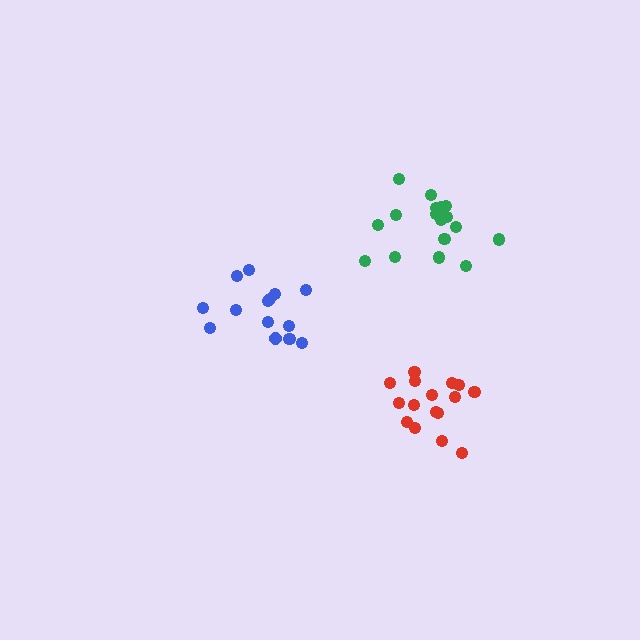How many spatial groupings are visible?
There are 3 spatial groupings.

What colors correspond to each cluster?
The clusters are colored: red, green, blue.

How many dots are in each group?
Group 1: 16 dots, Group 2: 17 dots, Group 3: 14 dots (47 total).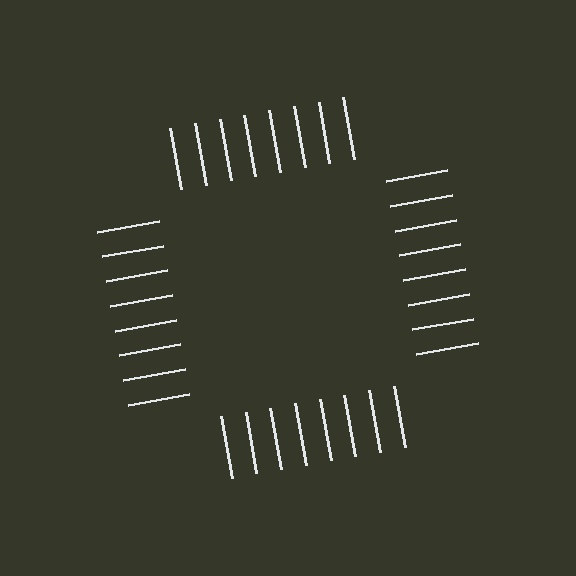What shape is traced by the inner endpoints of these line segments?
An illusory square — the line segments terminate on its edges but no continuous stroke is drawn.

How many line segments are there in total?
32 — 8 along each of the 4 edges.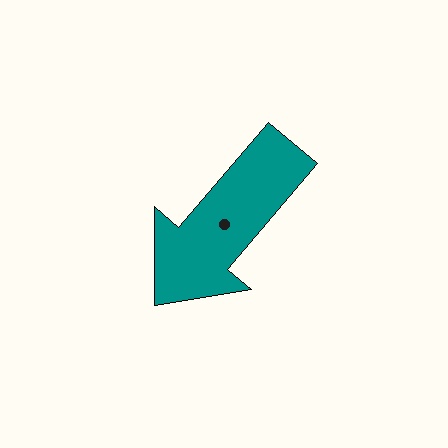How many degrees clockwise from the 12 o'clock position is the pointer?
Approximately 221 degrees.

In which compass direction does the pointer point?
Southwest.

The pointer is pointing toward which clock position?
Roughly 7 o'clock.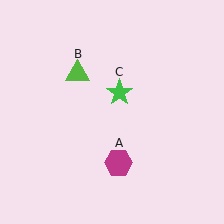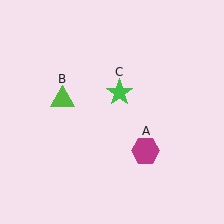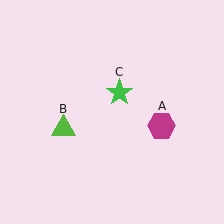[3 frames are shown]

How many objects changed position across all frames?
2 objects changed position: magenta hexagon (object A), lime triangle (object B).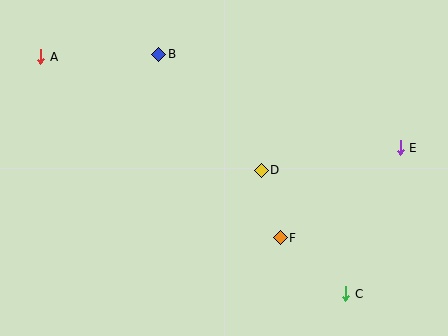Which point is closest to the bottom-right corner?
Point C is closest to the bottom-right corner.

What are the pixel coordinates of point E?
Point E is at (400, 148).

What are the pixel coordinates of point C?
Point C is at (346, 294).